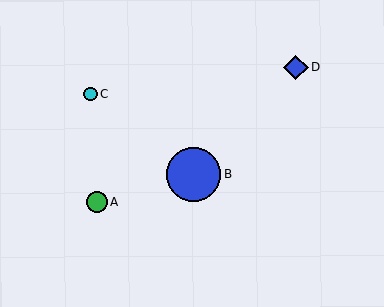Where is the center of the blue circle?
The center of the blue circle is at (194, 174).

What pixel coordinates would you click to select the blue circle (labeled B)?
Click at (194, 174) to select the blue circle B.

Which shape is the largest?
The blue circle (labeled B) is the largest.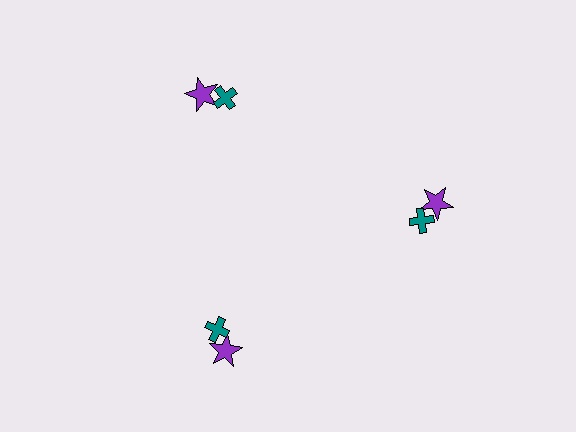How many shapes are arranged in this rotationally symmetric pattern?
There are 6 shapes, arranged in 3 groups of 2.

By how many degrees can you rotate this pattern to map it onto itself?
The pattern maps onto itself every 120 degrees of rotation.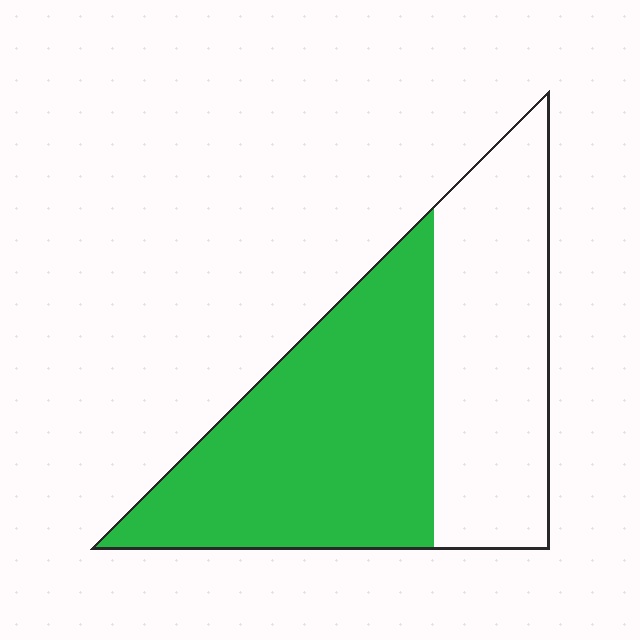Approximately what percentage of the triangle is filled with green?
Approximately 55%.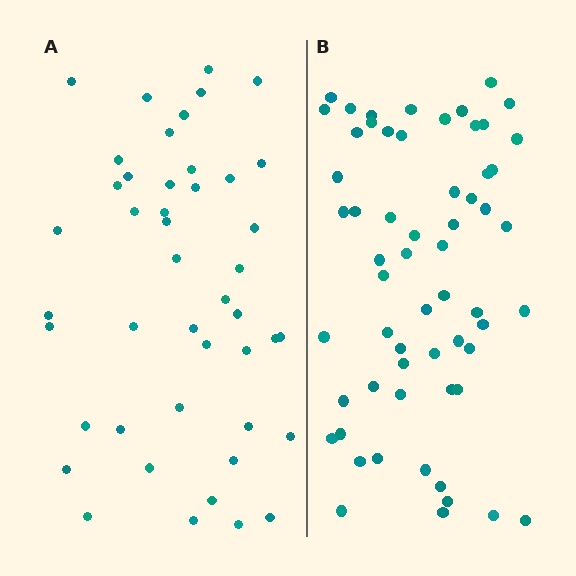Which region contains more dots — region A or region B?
Region B (the right region) has more dots.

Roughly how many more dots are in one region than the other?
Region B has approximately 15 more dots than region A.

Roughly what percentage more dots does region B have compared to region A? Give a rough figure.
About 35% more.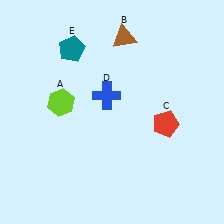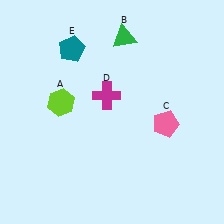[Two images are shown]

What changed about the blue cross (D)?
In Image 1, D is blue. In Image 2, it changed to magenta.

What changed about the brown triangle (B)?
In Image 1, B is brown. In Image 2, it changed to green.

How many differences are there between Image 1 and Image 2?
There are 3 differences between the two images.